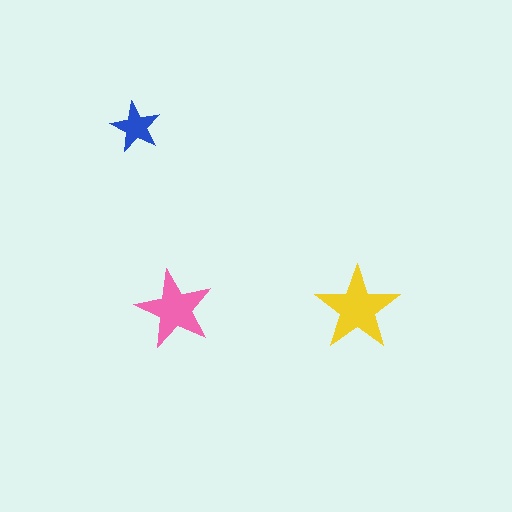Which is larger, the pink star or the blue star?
The pink one.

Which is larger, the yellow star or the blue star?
The yellow one.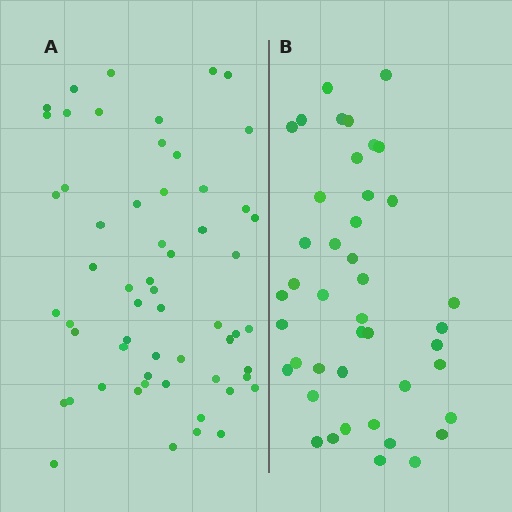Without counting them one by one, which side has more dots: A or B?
Region A (the left region) has more dots.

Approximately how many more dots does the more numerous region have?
Region A has approximately 15 more dots than region B.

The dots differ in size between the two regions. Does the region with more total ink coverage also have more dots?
No. Region B has more total ink coverage because its dots are larger, but region A actually contains more individual dots. Total area can be misleading — the number of items is what matters here.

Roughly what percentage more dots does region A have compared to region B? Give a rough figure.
About 35% more.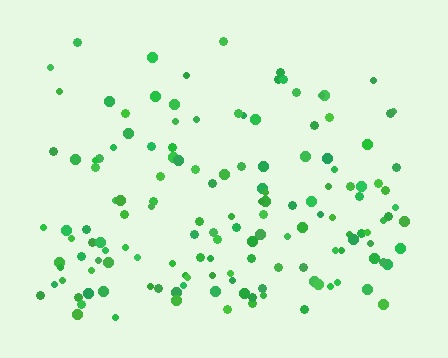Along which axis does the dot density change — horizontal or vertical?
Vertical.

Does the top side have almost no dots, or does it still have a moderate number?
Still a moderate number, just noticeably fewer than the bottom.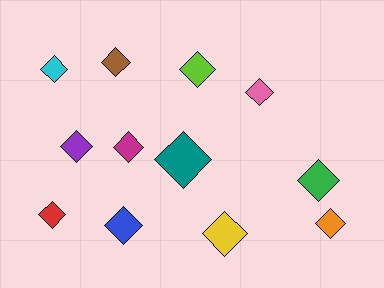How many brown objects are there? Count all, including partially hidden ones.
There is 1 brown object.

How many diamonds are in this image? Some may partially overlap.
There are 12 diamonds.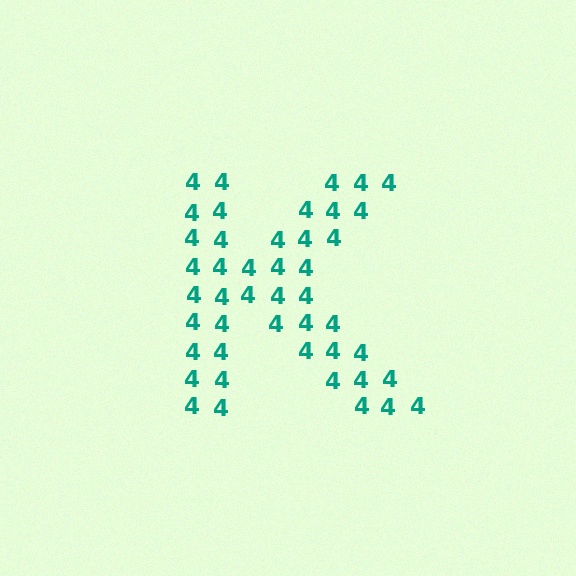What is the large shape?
The large shape is the letter K.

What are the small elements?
The small elements are digit 4's.